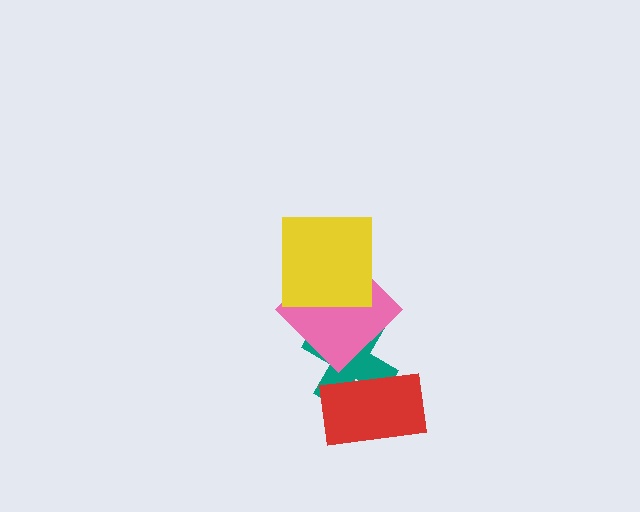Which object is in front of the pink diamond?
The yellow square is in front of the pink diamond.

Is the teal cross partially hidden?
Yes, it is partially covered by another shape.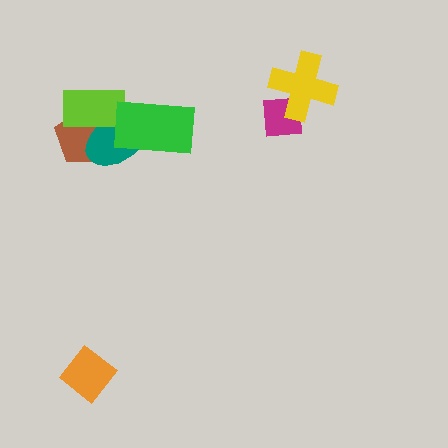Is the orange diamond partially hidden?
No, no other shape covers it.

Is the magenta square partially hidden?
Yes, it is partially covered by another shape.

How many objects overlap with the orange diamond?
0 objects overlap with the orange diamond.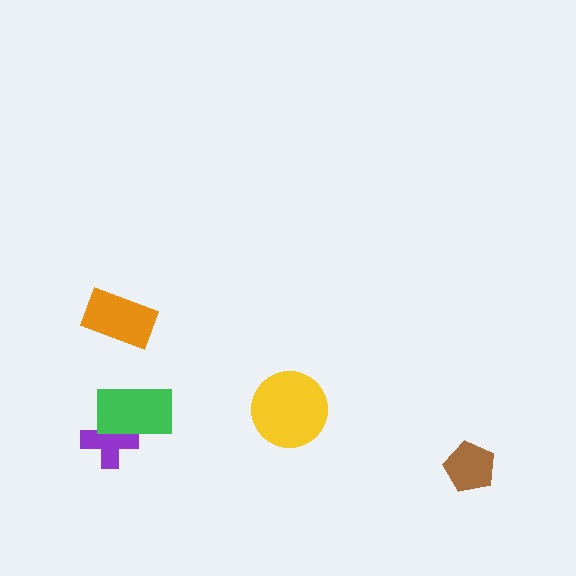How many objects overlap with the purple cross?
1 object overlaps with the purple cross.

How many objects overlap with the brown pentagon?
0 objects overlap with the brown pentagon.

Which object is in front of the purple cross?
The green rectangle is in front of the purple cross.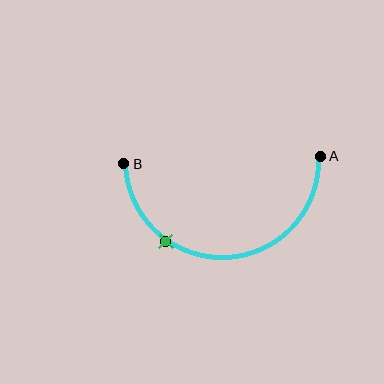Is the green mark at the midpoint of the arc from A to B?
No. The green mark lies on the arc but is closer to endpoint B. The arc midpoint would be at the point on the curve equidistant along the arc from both A and B.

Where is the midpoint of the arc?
The arc midpoint is the point on the curve farthest from the straight line joining A and B. It sits below that line.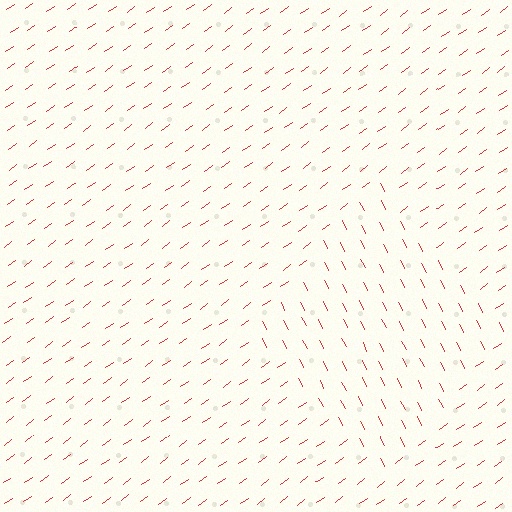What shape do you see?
I see a diamond.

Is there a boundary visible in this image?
Yes, there is a texture boundary formed by a change in line orientation.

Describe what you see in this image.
The image is filled with small red line segments. A diamond region in the image has lines oriented differently from the surrounding lines, creating a visible texture boundary.